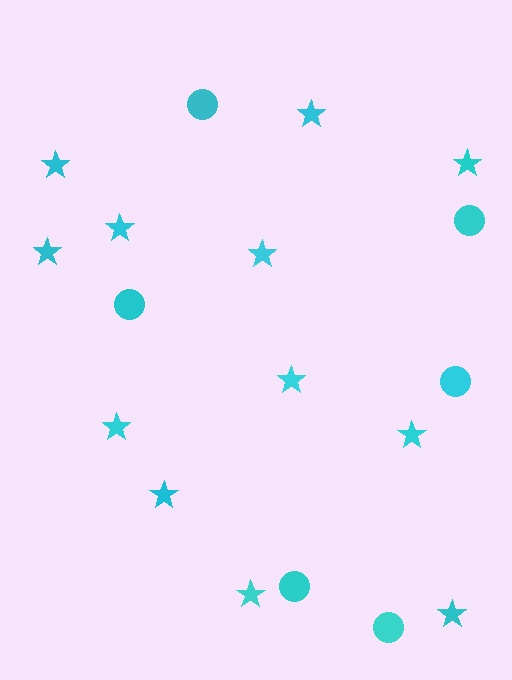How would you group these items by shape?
There are 2 groups: one group of stars (12) and one group of circles (6).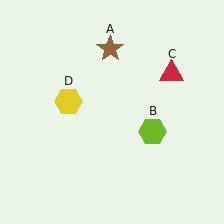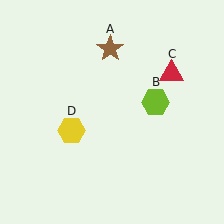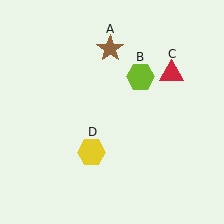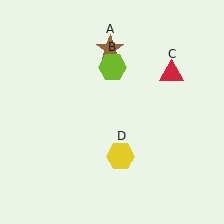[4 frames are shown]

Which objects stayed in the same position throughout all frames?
Brown star (object A) and red triangle (object C) remained stationary.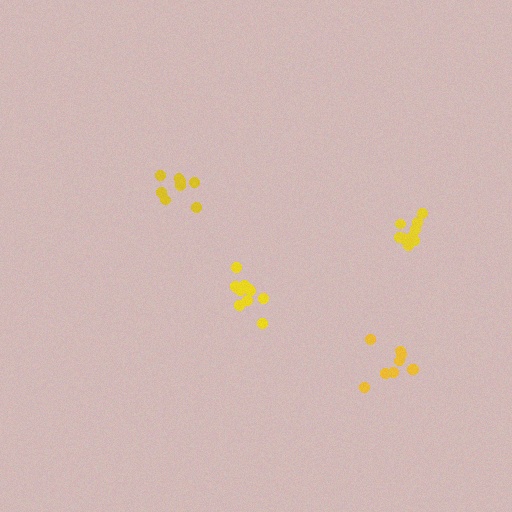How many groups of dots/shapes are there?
There are 4 groups.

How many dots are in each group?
Group 1: 10 dots, Group 2: 11 dots, Group 3: 8 dots, Group 4: 9 dots (38 total).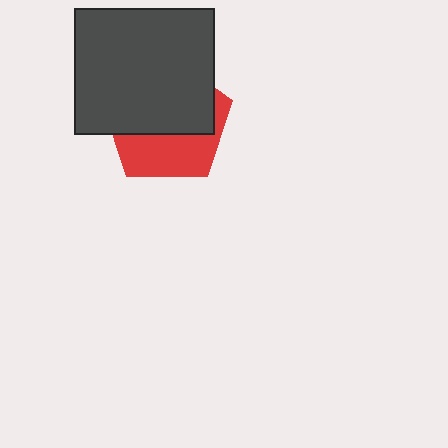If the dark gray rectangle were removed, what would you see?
You would see the complete red pentagon.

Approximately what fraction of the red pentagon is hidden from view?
Roughly 60% of the red pentagon is hidden behind the dark gray rectangle.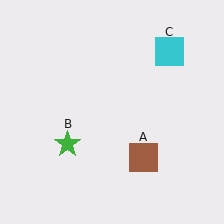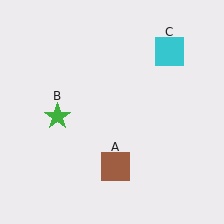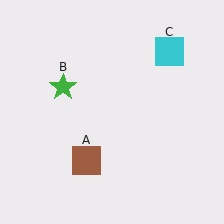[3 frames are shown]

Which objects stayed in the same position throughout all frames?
Cyan square (object C) remained stationary.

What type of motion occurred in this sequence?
The brown square (object A), green star (object B) rotated clockwise around the center of the scene.